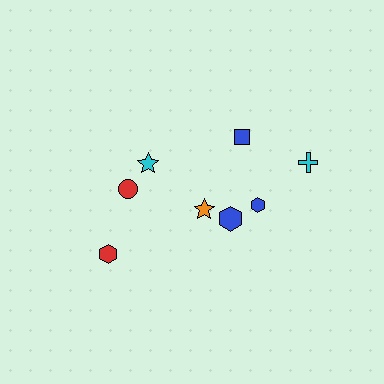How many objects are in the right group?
There are 5 objects.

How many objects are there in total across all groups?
There are 8 objects.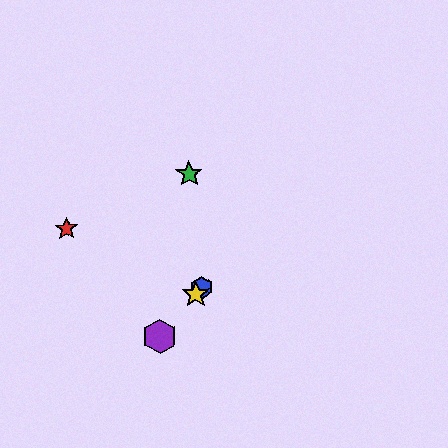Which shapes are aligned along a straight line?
The blue hexagon, the yellow star, the purple hexagon are aligned along a straight line.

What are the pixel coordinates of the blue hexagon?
The blue hexagon is at (201, 288).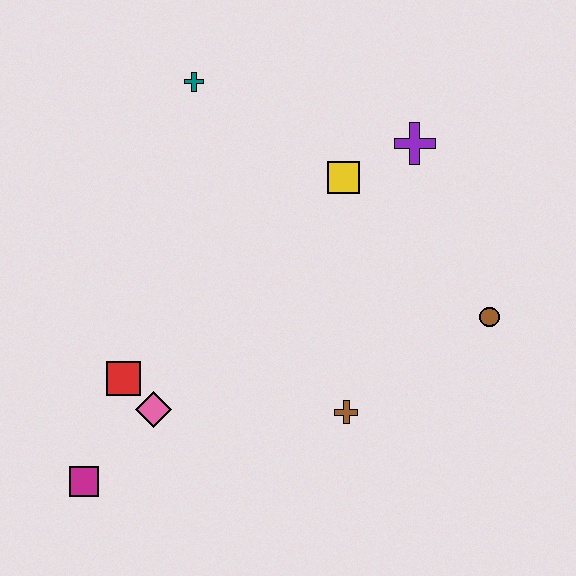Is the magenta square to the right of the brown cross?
No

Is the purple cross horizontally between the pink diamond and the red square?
No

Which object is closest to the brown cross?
The brown circle is closest to the brown cross.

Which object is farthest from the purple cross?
The magenta square is farthest from the purple cross.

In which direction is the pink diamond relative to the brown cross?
The pink diamond is to the left of the brown cross.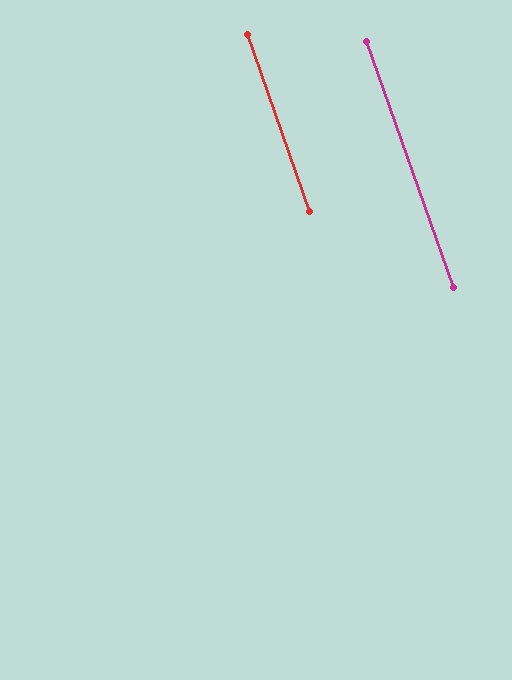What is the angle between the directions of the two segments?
Approximately 0 degrees.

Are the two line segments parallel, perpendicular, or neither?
Parallel — their directions differ by only 0.2°.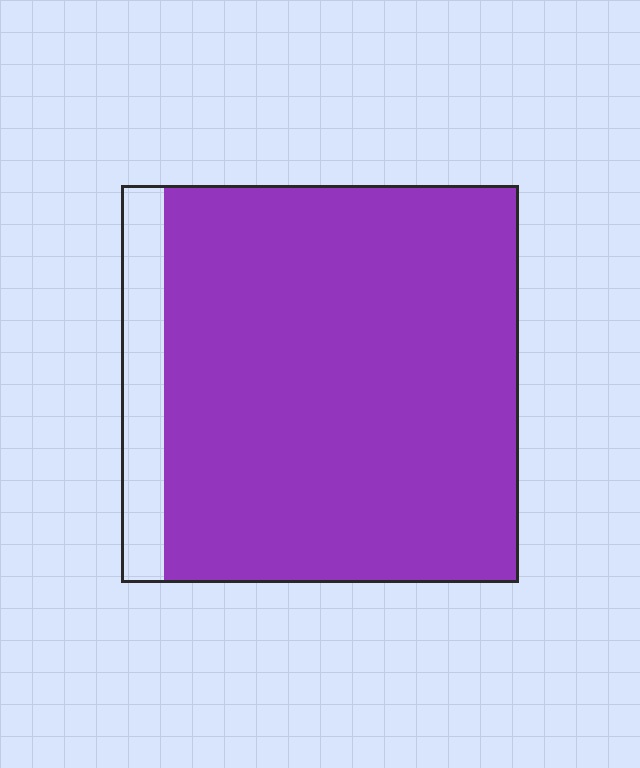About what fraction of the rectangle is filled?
About nine tenths (9/10).